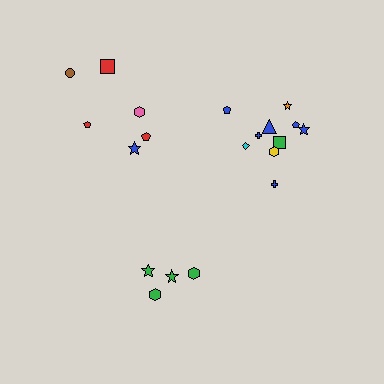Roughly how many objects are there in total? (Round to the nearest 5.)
Roughly 20 objects in total.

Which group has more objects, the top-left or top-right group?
The top-right group.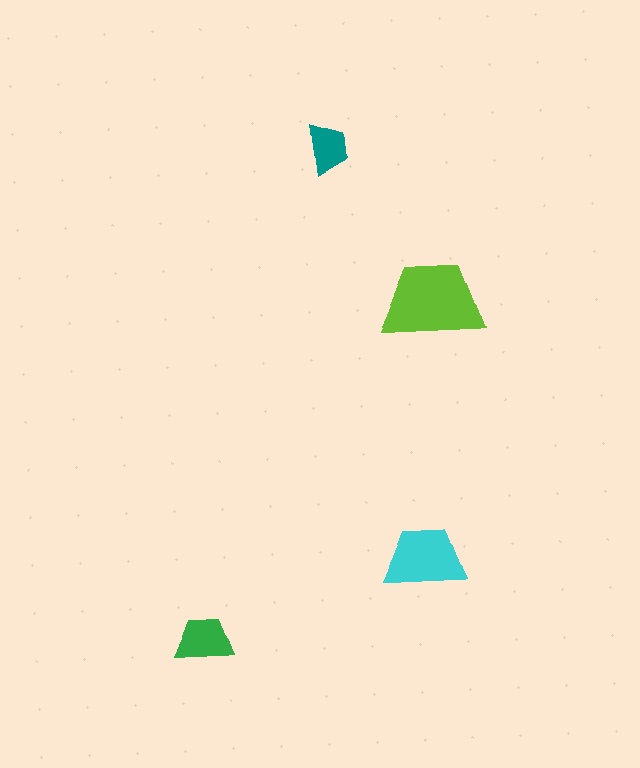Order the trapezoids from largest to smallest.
the lime one, the cyan one, the green one, the teal one.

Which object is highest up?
The teal trapezoid is topmost.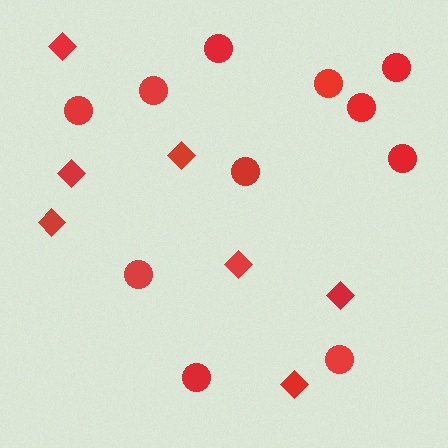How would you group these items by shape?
There are 2 groups: one group of diamonds (7) and one group of circles (11).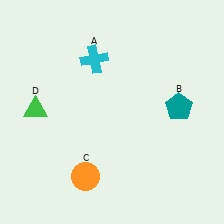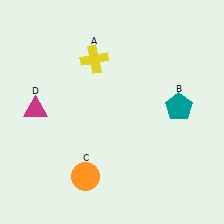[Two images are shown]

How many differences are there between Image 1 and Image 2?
There are 2 differences between the two images.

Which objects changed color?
A changed from cyan to yellow. D changed from green to magenta.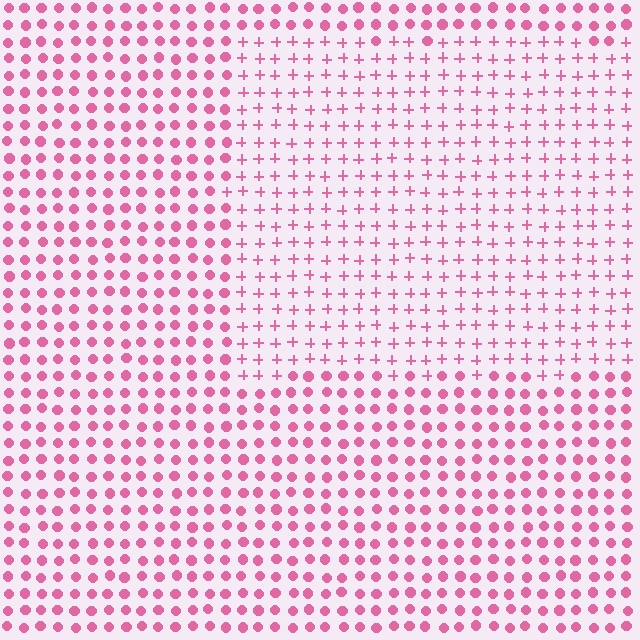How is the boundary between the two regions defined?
The boundary is defined by a change in element shape: plus signs inside vs. circles outside. All elements share the same color and spacing.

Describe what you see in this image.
The image is filled with small pink elements arranged in a uniform grid. A rectangle-shaped region contains plus signs, while the surrounding area contains circles. The boundary is defined purely by the change in element shape.